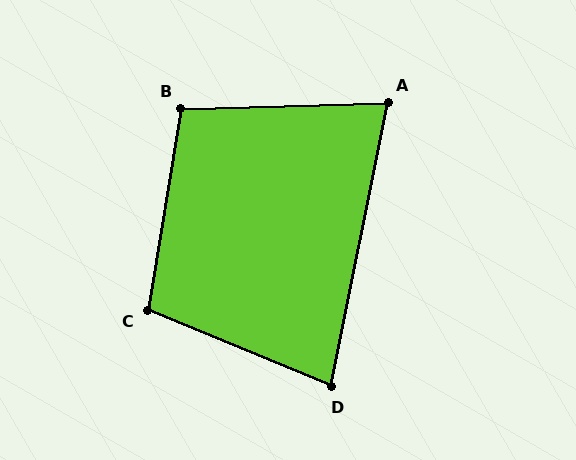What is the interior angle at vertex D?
Approximately 79 degrees (acute).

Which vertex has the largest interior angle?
C, at approximately 103 degrees.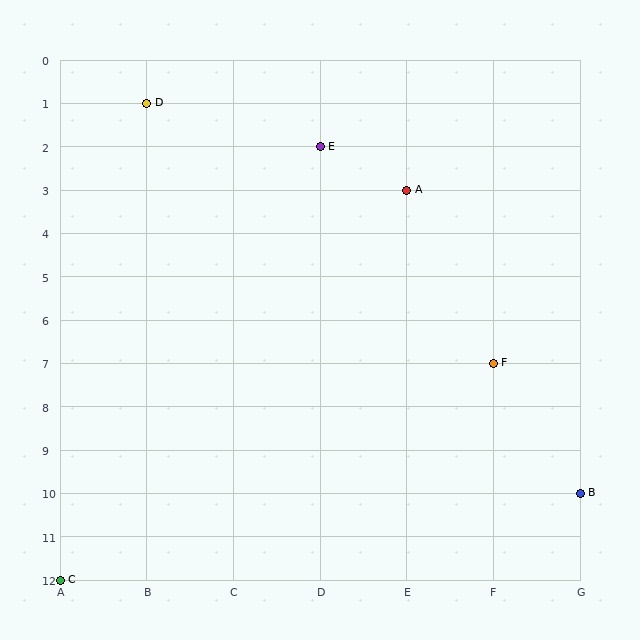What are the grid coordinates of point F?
Point F is at grid coordinates (F, 7).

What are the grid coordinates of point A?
Point A is at grid coordinates (E, 3).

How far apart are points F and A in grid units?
Points F and A are 1 column and 4 rows apart (about 4.1 grid units diagonally).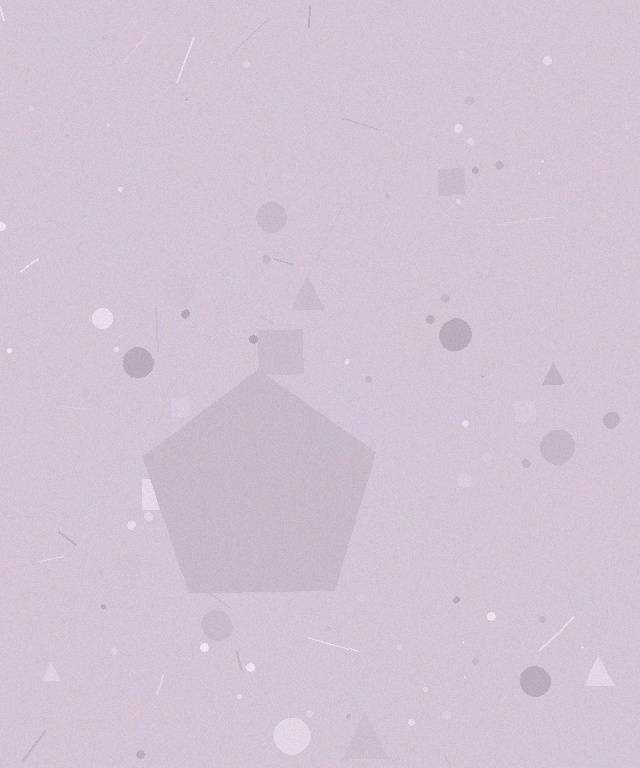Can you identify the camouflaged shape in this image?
The camouflaged shape is a pentagon.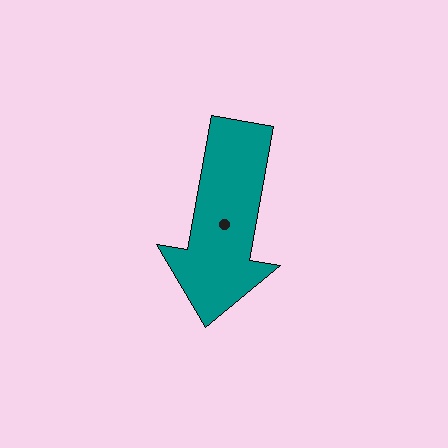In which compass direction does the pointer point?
South.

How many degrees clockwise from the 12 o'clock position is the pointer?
Approximately 190 degrees.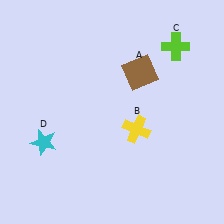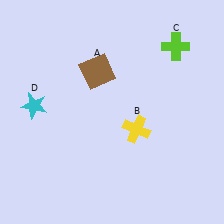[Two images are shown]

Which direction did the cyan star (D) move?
The cyan star (D) moved up.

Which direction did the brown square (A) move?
The brown square (A) moved left.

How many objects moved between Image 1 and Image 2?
2 objects moved between the two images.